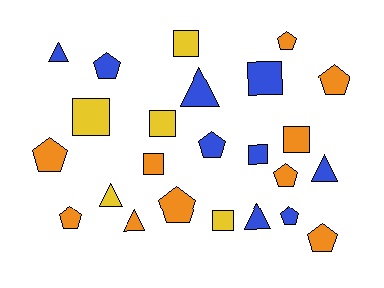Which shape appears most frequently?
Pentagon, with 10 objects.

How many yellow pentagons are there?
There are no yellow pentagons.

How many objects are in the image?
There are 24 objects.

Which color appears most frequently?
Orange, with 10 objects.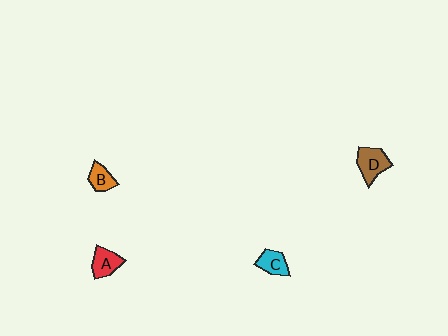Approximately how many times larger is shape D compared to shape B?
Approximately 1.5 times.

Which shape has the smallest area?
Shape B (orange).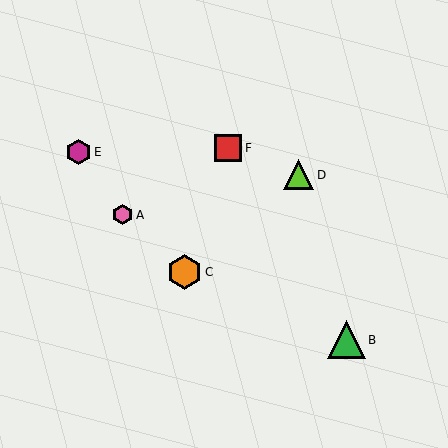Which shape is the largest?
The green triangle (labeled B) is the largest.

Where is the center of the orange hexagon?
The center of the orange hexagon is at (184, 272).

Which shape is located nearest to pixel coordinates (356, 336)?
The green triangle (labeled B) at (346, 340) is nearest to that location.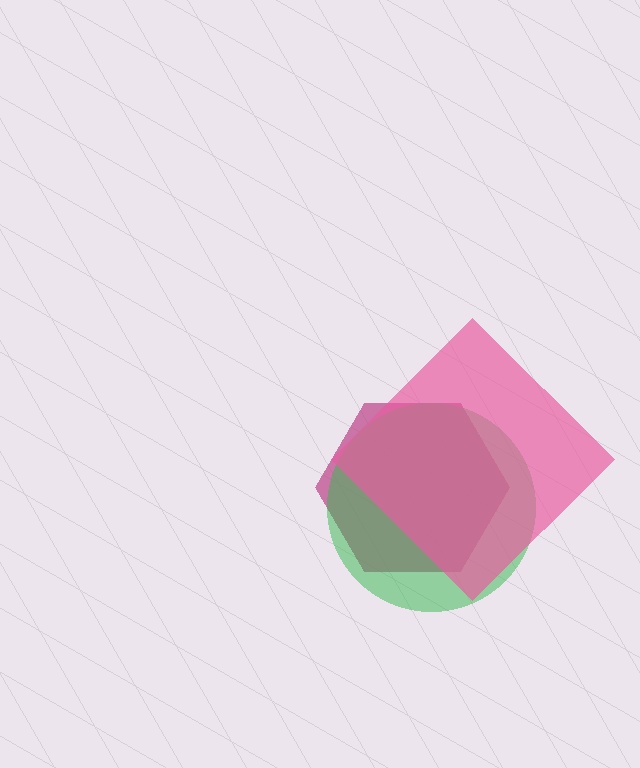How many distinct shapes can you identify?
There are 3 distinct shapes: a magenta hexagon, a green circle, a pink diamond.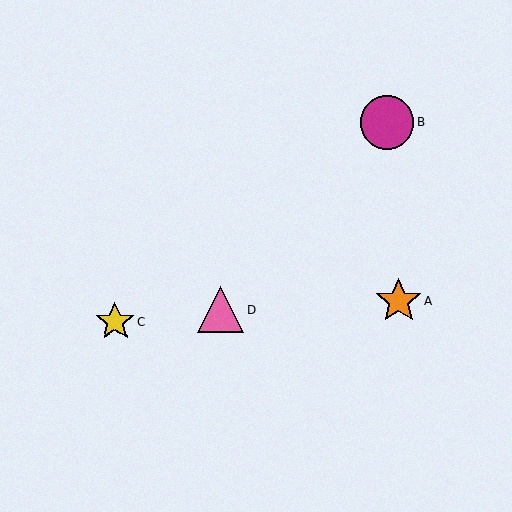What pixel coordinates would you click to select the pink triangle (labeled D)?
Click at (221, 310) to select the pink triangle D.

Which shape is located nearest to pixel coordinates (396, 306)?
The orange star (labeled A) at (399, 301) is nearest to that location.